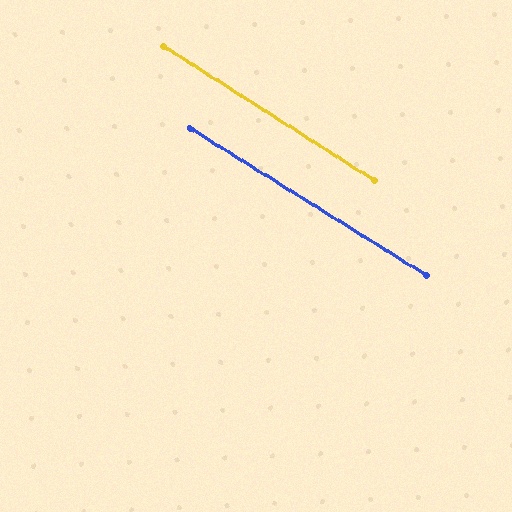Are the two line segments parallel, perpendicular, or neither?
Parallel — their directions differ by only 0.6°.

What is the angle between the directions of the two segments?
Approximately 1 degree.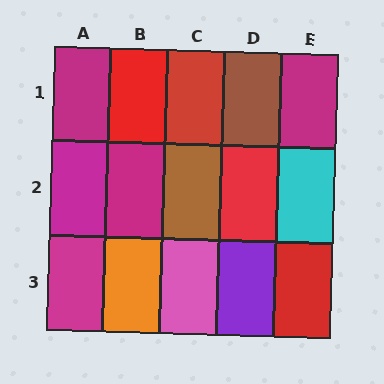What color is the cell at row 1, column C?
Red.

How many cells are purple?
1 cell is purple.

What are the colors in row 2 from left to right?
Magenta, magenta, brown, red, cyan.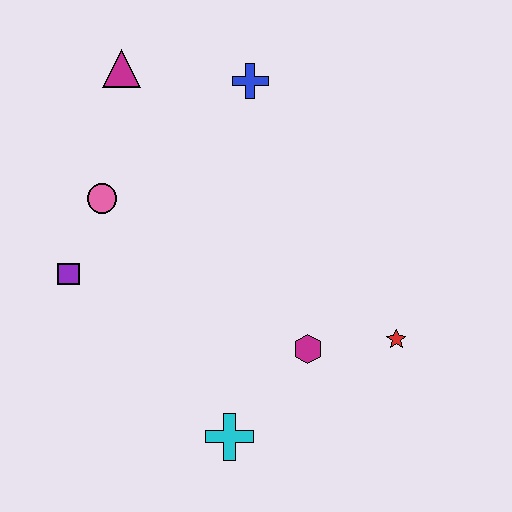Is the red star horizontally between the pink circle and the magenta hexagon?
No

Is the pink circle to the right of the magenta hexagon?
No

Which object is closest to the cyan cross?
The magenta hexagon is closest to the cyan cross.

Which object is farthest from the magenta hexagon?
The magenta triangle is farthest from the magenta hexagon.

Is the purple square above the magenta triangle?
No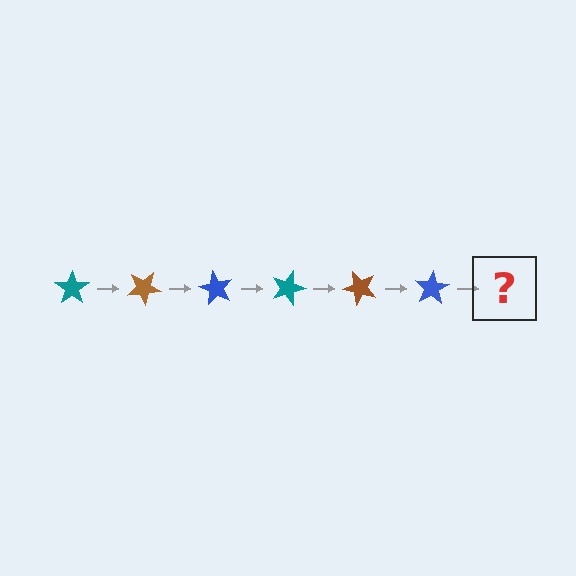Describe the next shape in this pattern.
It should be a teal star, rotated 180 degrees from the start.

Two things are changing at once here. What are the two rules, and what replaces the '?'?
The two rules are that it rotates 30 degrees each step and the color cycles through teal, brown, and blue. The '?' should be a teal star, rotated 180 degrees from the start.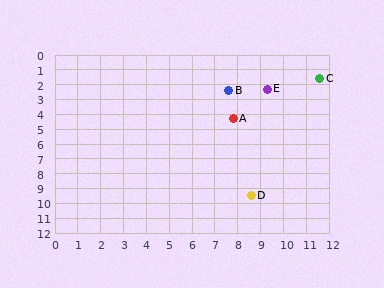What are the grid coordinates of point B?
Point B is at approximately (7.6, 2.4).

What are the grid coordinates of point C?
Point C is at approximately (11.6, 1.6).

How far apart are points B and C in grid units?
Points B and C are about 4.1 grid units apart.